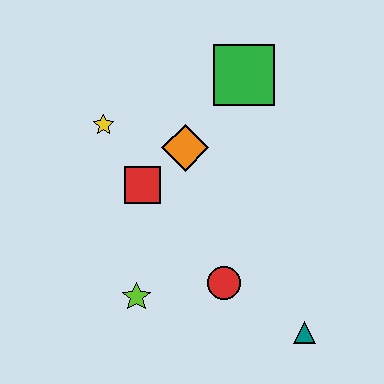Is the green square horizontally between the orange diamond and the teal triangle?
Yes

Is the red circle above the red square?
No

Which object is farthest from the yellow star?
The teal triangle is farthest from the yellow star.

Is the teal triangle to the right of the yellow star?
Yes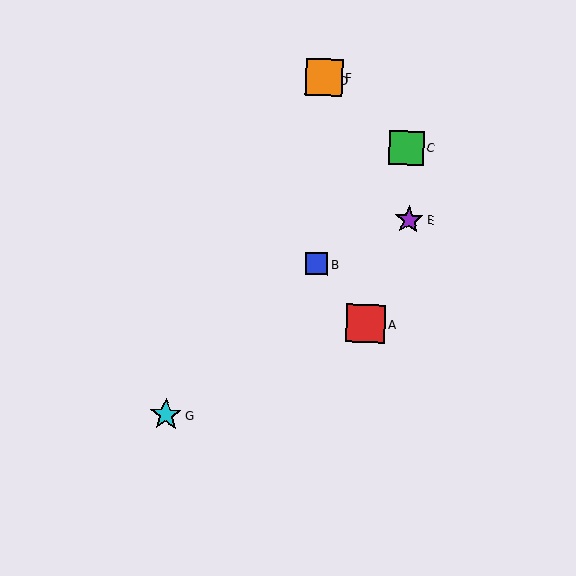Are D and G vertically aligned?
No, D is at x≈324 and G is at x≈166.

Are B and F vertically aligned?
Yes, both are at x≈317.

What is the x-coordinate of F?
Object F is at x≈324.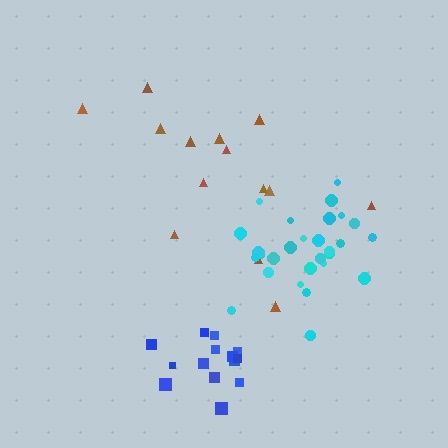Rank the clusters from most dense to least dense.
cyan, blue, brown.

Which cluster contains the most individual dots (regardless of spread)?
Cyan (28).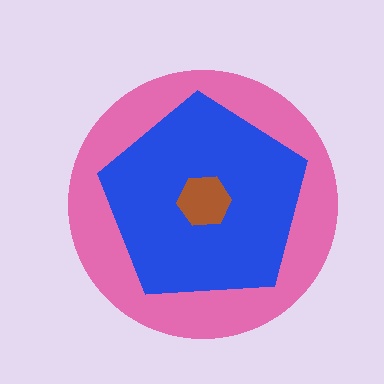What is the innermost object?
The brown hexagon.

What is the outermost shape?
The pink circle.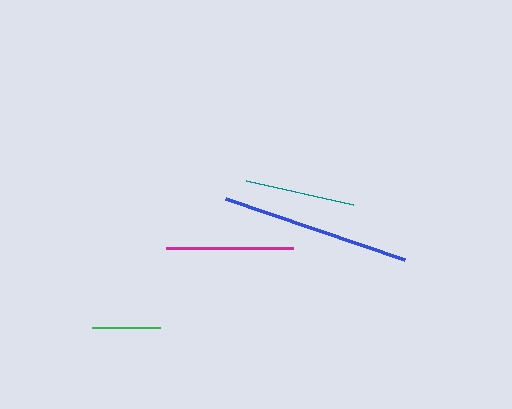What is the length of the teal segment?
The teal segment is approximately 110 pixels long.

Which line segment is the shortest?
The green line is the shortest at approximately 68 pixels.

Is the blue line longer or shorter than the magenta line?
The blue line is longer than the magenta line.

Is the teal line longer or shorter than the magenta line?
The magenta line is longer than the teal line.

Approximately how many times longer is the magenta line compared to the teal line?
The magenta line is approximately 1.1 times the length of the teal line.